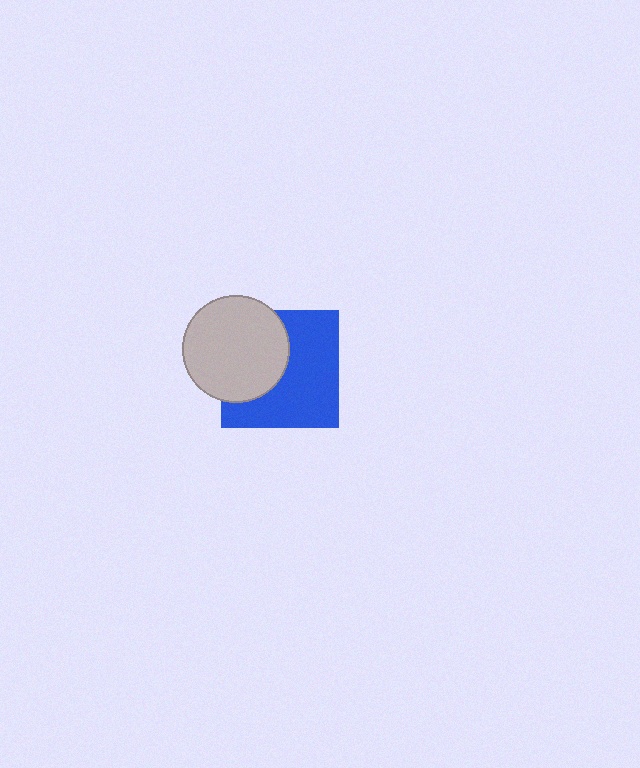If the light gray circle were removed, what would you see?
You would see the complete blue square.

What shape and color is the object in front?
The object in front is a light gray circle.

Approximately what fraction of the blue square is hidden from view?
Roughly 40% of the blue square is hidden behind the light gray circle.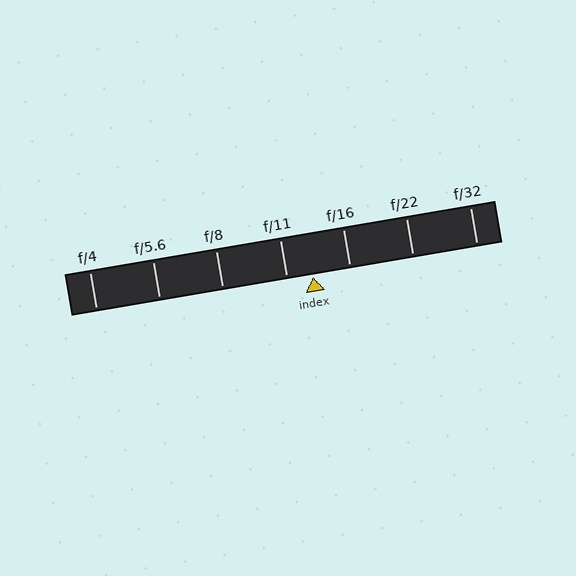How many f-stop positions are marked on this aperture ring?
There are 7 f-stop positions marked.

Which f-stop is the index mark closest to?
The index mark is closest to f/11.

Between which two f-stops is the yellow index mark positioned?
The index mark is between f/11 and f/16.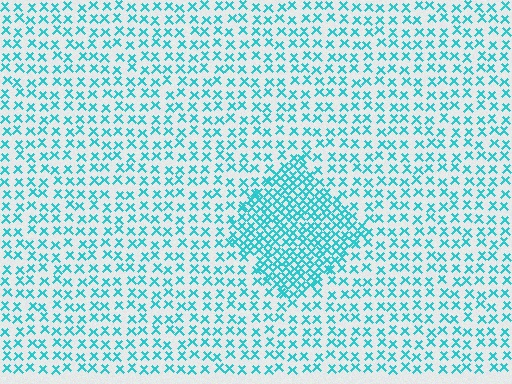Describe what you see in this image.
The image contains small cyan elements arranged at two different densities. A diamond-shaped region is visible where the elements are more densely packed than the surrounding area.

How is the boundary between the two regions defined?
The boundary is defined by a change in element density (approximately 2.2x ratio). All elements are the same color, size, and shape.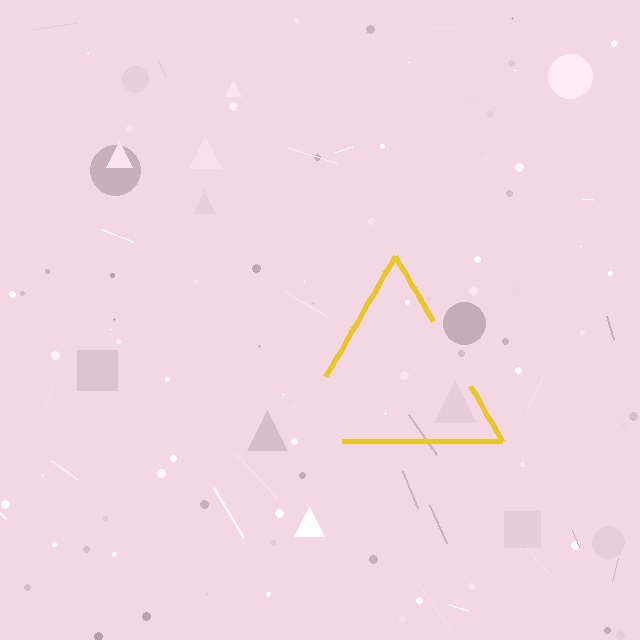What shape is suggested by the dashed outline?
The dashed outline suggests a triangle.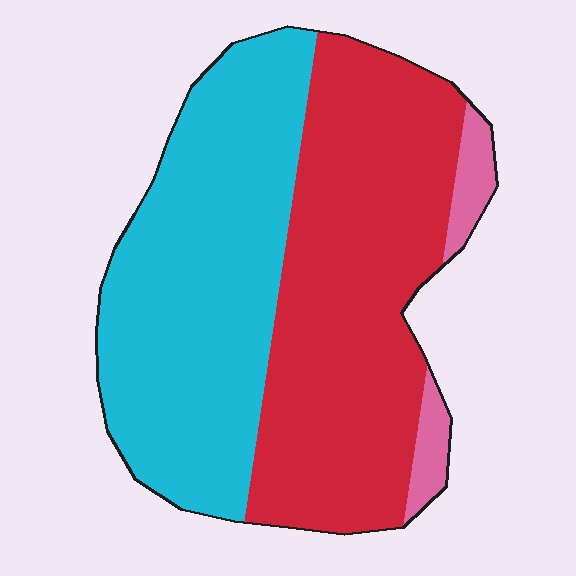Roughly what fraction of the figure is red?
Red takes up about one half (1/2) of the figure.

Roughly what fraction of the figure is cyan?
Cyan takes up between a third and a half of the figure.